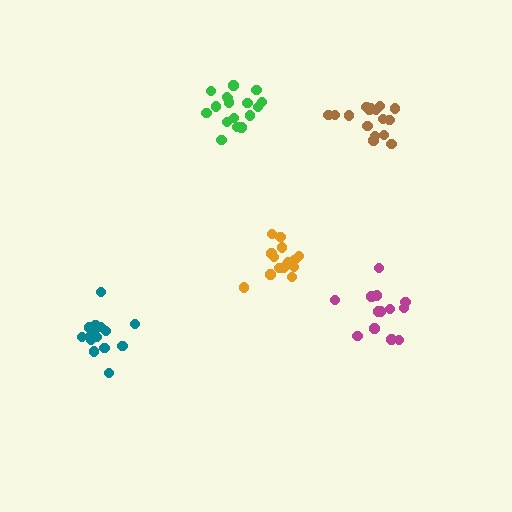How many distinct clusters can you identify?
There are 5 distinct clusters.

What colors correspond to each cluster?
The clusters are colored: green, teal, magenta, brown, orange.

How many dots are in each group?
Group 1: 17 dots, Group 2: 15 dots, Group 3: 14 dots, Group 4: 16 dots, Group 5: 14 dots (76 total).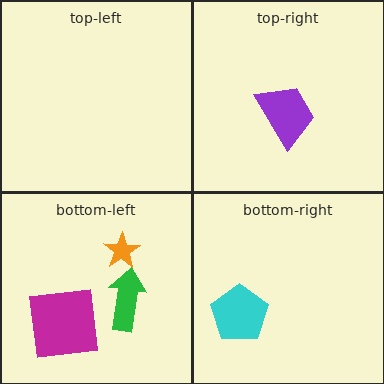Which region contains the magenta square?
The bottom-left region.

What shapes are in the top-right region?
The purple trapezoid.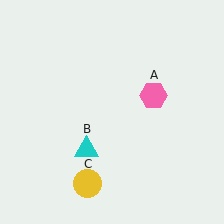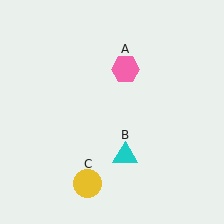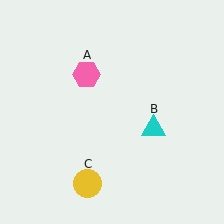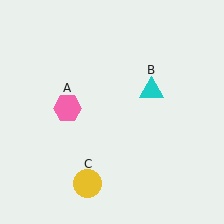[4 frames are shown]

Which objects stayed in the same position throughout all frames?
Yellow circle (object C) remained stationary.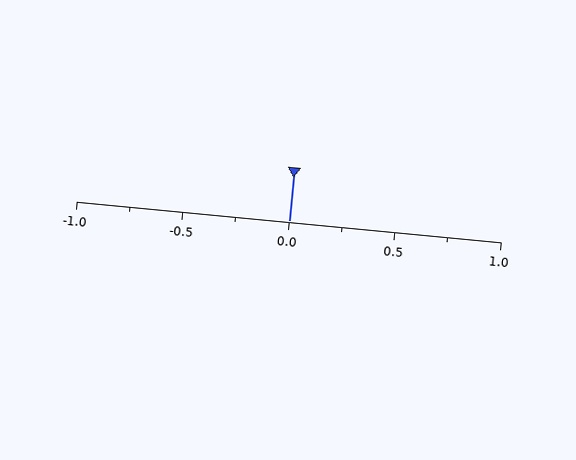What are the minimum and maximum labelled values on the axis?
The axis runs from -1.0 to 1.0.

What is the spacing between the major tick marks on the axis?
The major ticks are spaced 0.5 apart.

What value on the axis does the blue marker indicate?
The marker indicates approximately 0.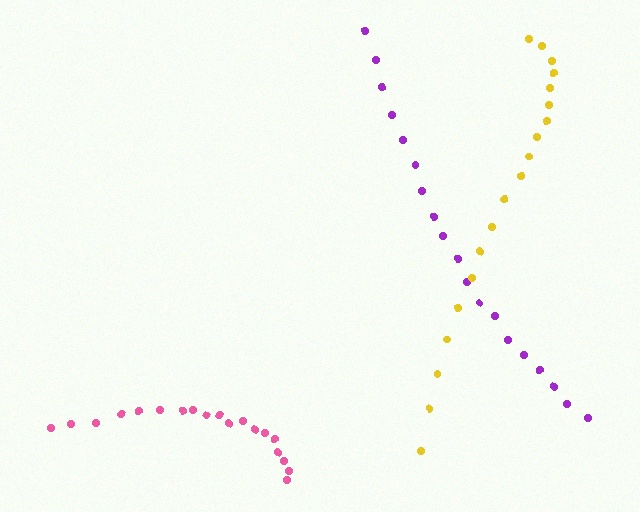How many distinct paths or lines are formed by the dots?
There are 3 distinct paths.